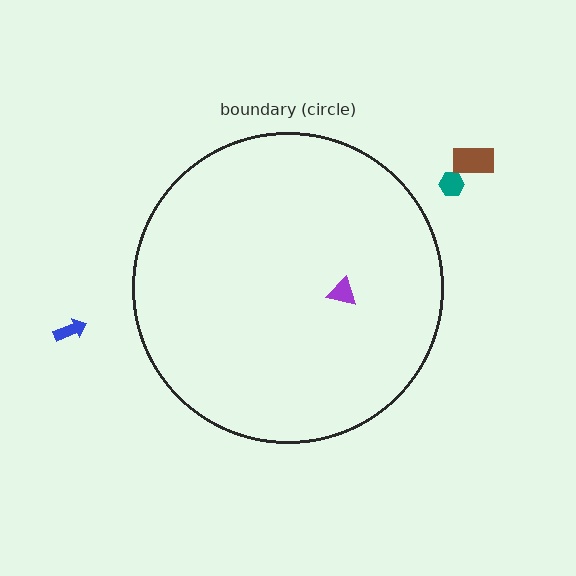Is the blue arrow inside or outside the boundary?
Outside.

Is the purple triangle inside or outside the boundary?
Inside.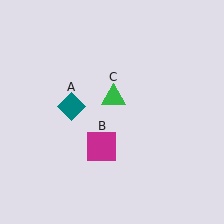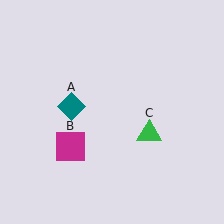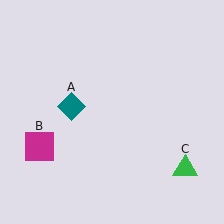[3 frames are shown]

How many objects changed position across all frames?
2 objects changed position: magenta square (object B), green triangle (object C).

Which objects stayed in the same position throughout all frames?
Teal diamond (object A) remained stationary.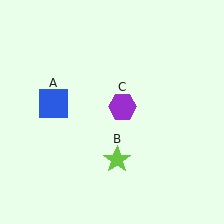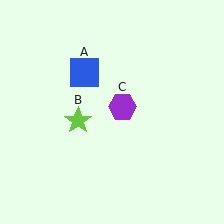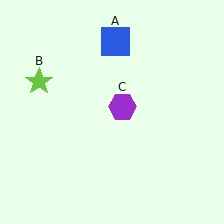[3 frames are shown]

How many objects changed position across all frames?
2 objects changed position: blue square (object A), lime star (object B).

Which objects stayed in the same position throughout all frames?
Purple hexagon (object C) remained stationary.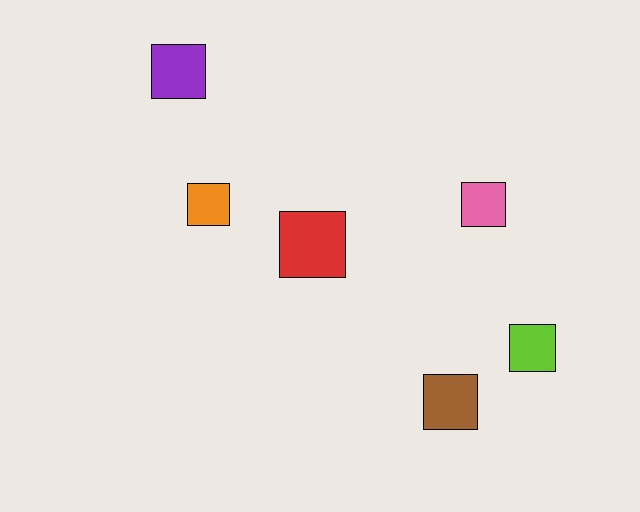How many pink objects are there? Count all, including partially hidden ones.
There is 1 pink object.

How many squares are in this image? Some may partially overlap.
There are 6 squares.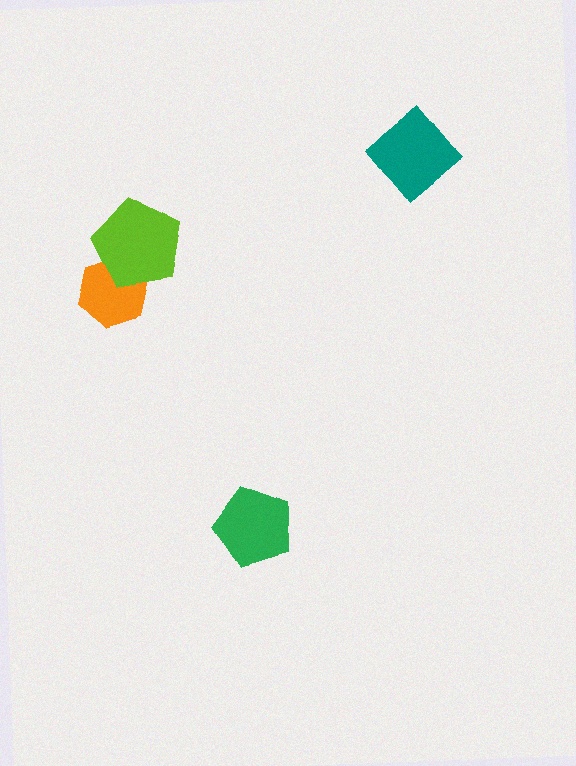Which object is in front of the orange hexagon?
The lime pentagon is in front of the orange hexagon.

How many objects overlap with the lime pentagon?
1 object overlaps with the lime pentagon.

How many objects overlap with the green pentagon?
0 objects overlap with the green pentagon.